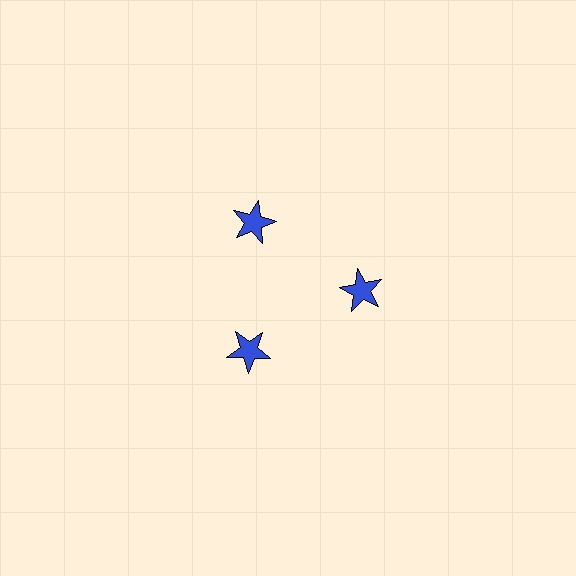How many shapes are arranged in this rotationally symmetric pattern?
There are 3 shapes, arranged in 3 groups of 1.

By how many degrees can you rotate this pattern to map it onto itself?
The pattern maps onto itself every 120 degrees of rotation.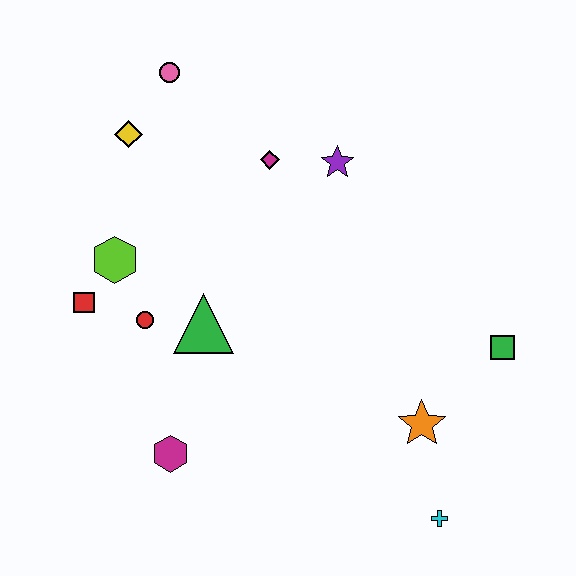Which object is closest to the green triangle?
The red circle is closest to the green triangle.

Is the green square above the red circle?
No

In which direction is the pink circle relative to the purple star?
The pink circle is to the left of the purple star.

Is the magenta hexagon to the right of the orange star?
No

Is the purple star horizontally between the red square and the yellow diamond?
No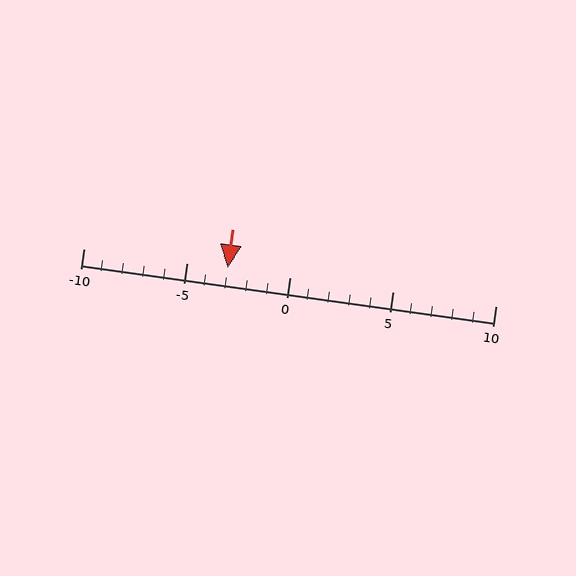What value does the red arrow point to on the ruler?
The red arrow points to approximately -3.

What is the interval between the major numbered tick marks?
The major tick marks are spaced 5 units apart.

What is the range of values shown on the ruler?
The ruler shows values from -10 to 10.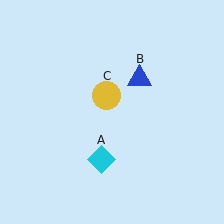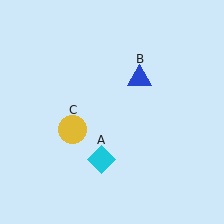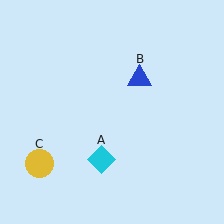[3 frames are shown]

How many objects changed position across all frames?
1 object changed position: yellow circle (object C).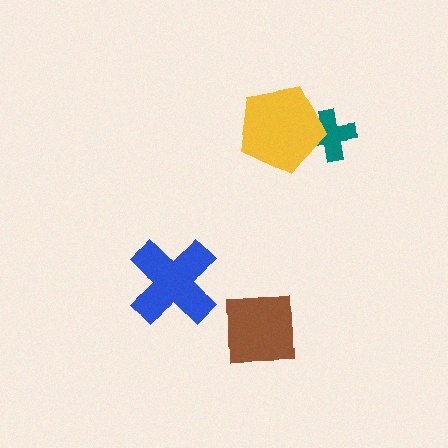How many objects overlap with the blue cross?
0 objects overlap with the blue cross.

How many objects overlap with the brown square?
0 objects overlap with the brown square.